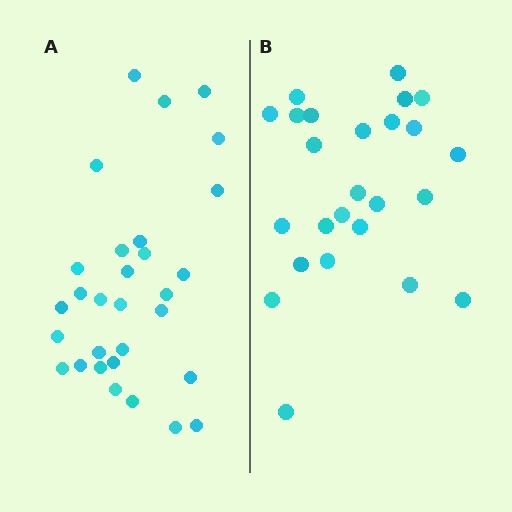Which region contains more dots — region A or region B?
Region A (the left region) has more dots.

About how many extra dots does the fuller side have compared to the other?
Region A has about 5 more dots than region B.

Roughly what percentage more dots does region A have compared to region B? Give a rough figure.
About 20% more.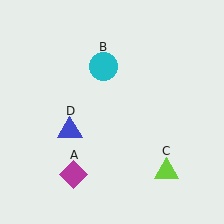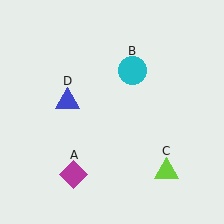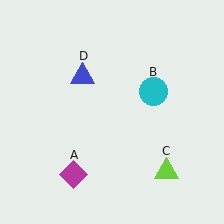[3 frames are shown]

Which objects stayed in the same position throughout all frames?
Magenta diamond (object A) and lime triangle (object C) remained stationary.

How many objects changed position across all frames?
2 objects changed position: cyan circle (object B), blue triangle (object D).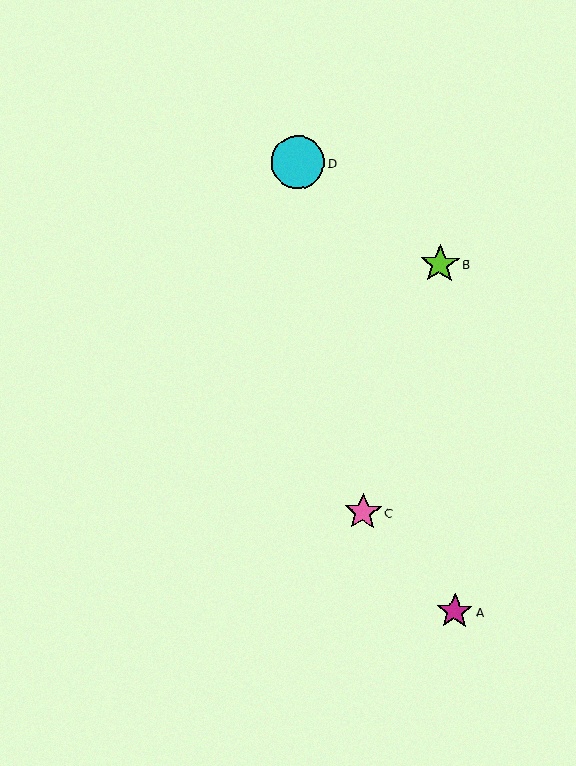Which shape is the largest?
The cyan circle (labeled D) is the largest.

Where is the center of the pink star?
The center of the pink star is at (363, 512).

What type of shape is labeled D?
Shape D is a cyan circle.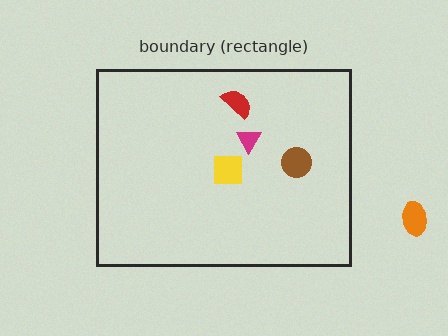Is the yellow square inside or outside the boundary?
Inside.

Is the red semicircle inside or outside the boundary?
Inside.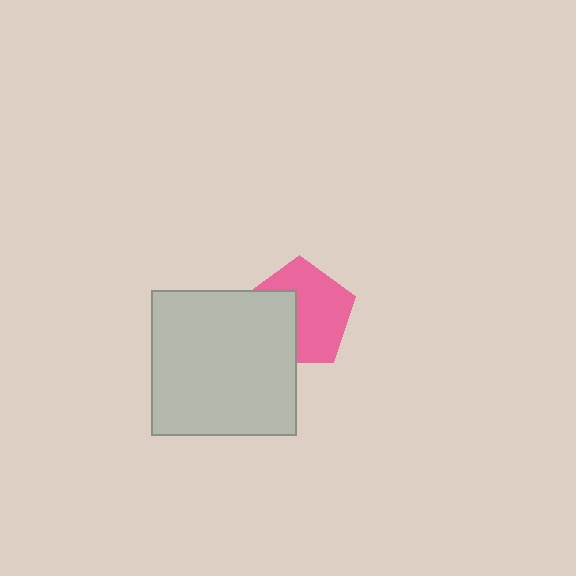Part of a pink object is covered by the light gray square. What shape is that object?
It is a pentagon.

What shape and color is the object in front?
The object in front is a light gray square.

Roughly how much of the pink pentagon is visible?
About half of it is visible (roughly 61%).